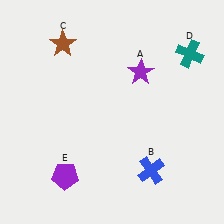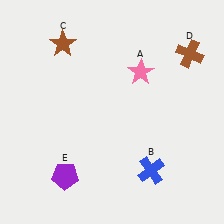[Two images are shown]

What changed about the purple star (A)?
In Image 1, A is purple. In Image 2, it changed to pink.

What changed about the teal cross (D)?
In Image 1, D is teal. In Image 2, it changed to brown.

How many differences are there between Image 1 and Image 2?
There are 2 differences between the two images.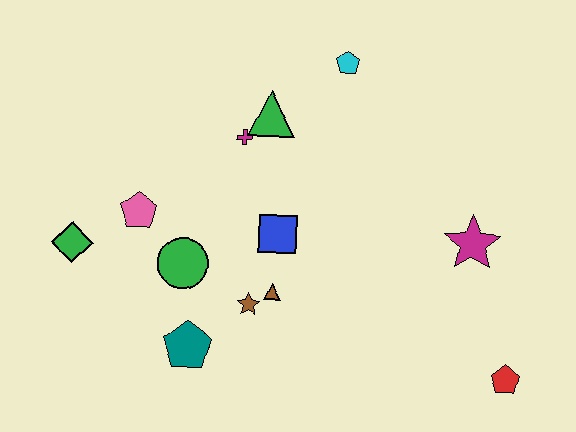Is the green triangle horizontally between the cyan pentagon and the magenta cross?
Yes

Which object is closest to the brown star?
The brown triangle is closest to the brown star.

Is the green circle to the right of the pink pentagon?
Yes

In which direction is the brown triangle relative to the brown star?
The brown triangle is to the right of the brown star.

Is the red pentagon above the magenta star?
No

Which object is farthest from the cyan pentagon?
The red pentagon is farthest from the cyan pentagon.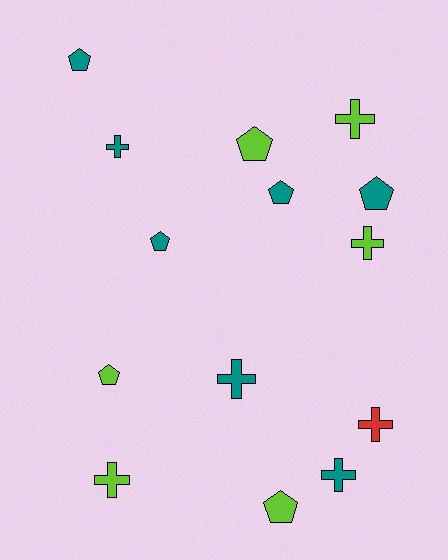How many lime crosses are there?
There are 3 lime crosses.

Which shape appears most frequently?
Pentagon, with 7 objects.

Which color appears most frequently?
Teal, with 7 objects.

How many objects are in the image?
There are 14 objects.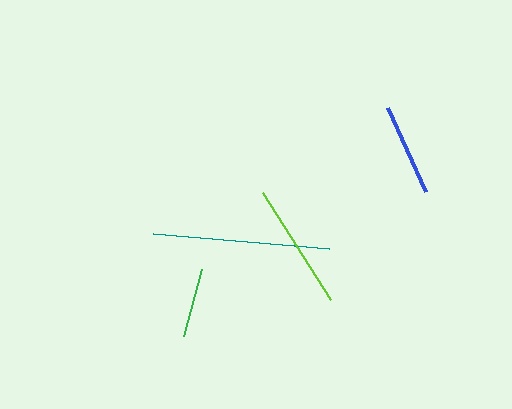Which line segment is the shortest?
The green line is the shortest at approximately 69 pixels.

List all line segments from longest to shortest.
From longest to shortest: teal, lime, blue, green.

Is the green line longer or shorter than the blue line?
The blue line is longer than the green line.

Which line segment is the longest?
The teal line is the longest at approximately 177 pixels.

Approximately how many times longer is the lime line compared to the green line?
The lime line is approximately 1.8 times the length of the green line.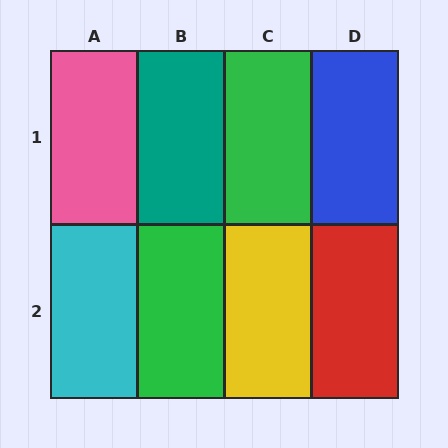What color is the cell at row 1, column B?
Teal.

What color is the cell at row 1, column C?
Green.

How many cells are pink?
1 cell is pink.